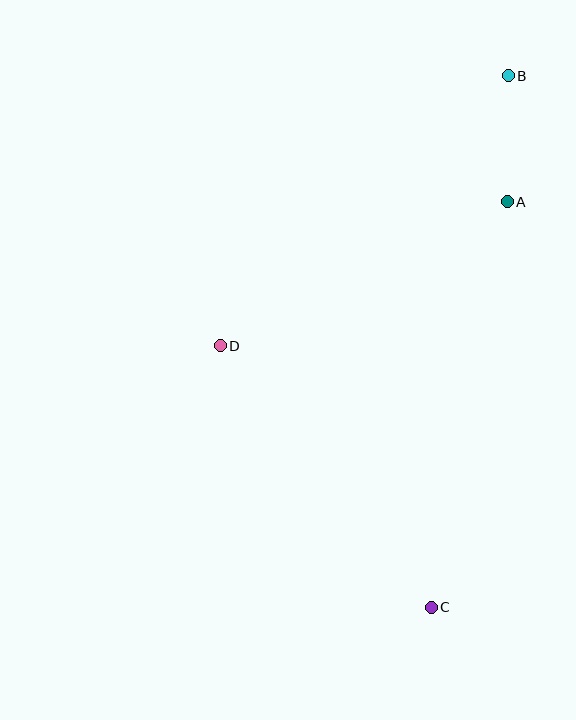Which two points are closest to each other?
Points A and B are closest to each other.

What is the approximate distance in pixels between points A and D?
The distance between A and D is approximately 321 pixels.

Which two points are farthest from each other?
Points B and C are farthest from each other.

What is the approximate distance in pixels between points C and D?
The distance between C and D is approximately 336 pixels.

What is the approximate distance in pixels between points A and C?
The distance between A and C is approximately 412 pixels.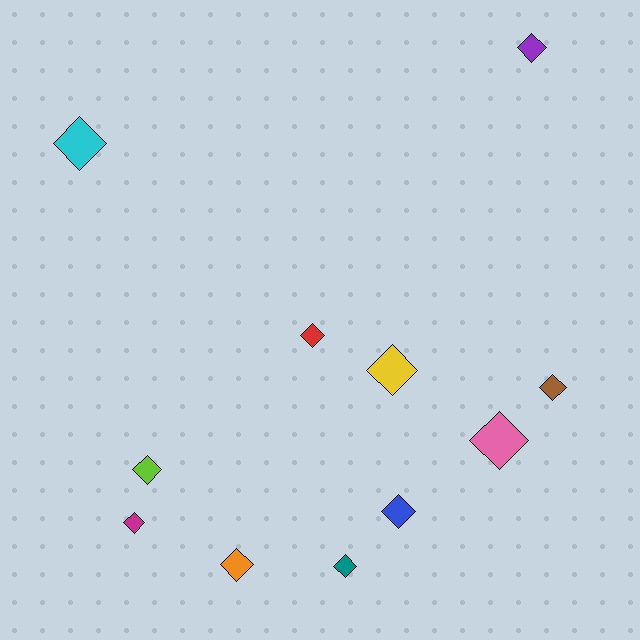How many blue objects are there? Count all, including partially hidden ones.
There is 1 blue object.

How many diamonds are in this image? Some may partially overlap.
There are 11 diamonds.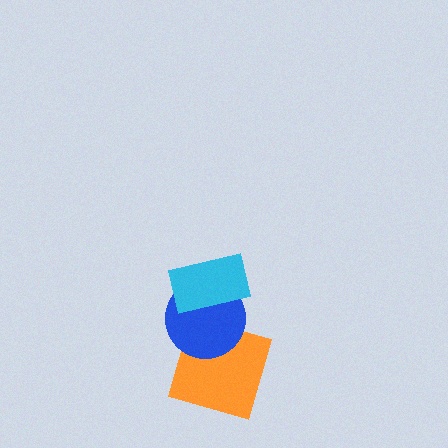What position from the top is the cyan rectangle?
The cyan rectangle is 1st from the top.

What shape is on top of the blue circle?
The cyan rectangle is on top of the blue circle.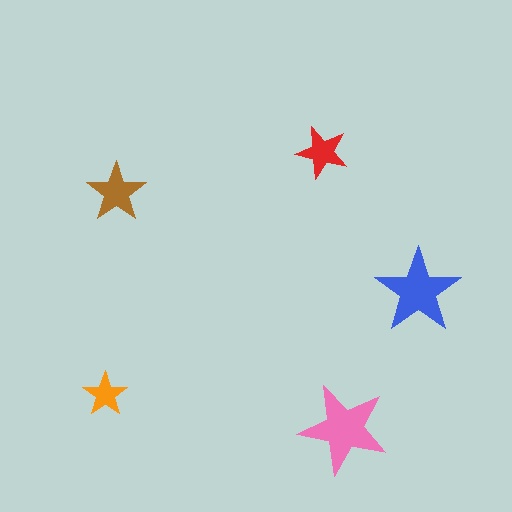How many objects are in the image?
There are 5 objects in the image.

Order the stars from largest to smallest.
the pink one, the blue one, the brown one, the red one, the orange one.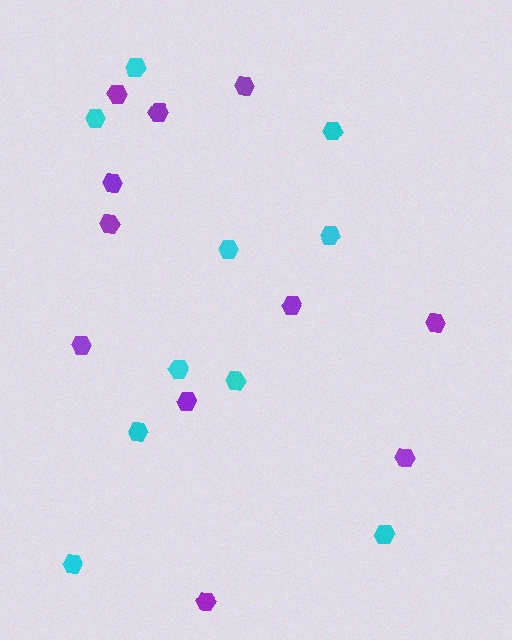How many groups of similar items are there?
There are 2 groups: one group of cyan hexagons (10) and one group of purple hexagons (11).